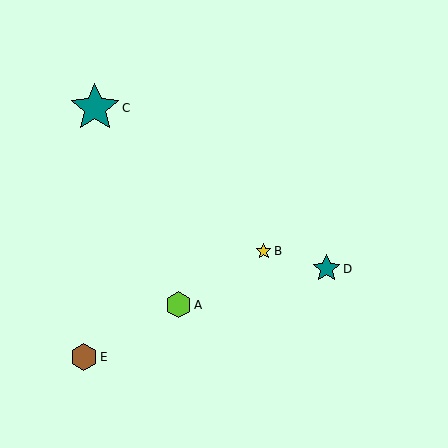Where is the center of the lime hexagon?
The center of the lime hexagon is at (178, 305).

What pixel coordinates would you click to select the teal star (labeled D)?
Click at (327, 269) to select the teal star D.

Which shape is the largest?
The teal star (labeled C) is the largest.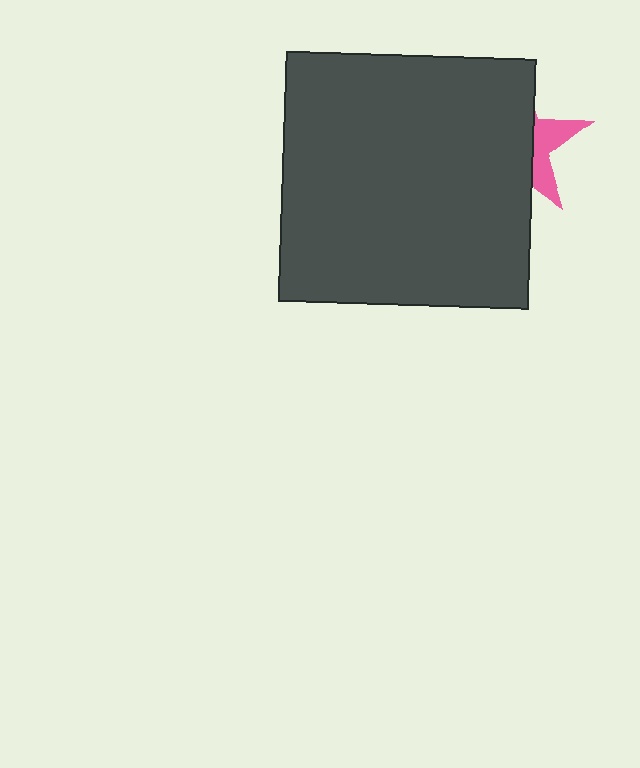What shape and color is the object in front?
The object in front is a dark gray square.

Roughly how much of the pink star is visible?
A small part of it is visible (roughly 31%).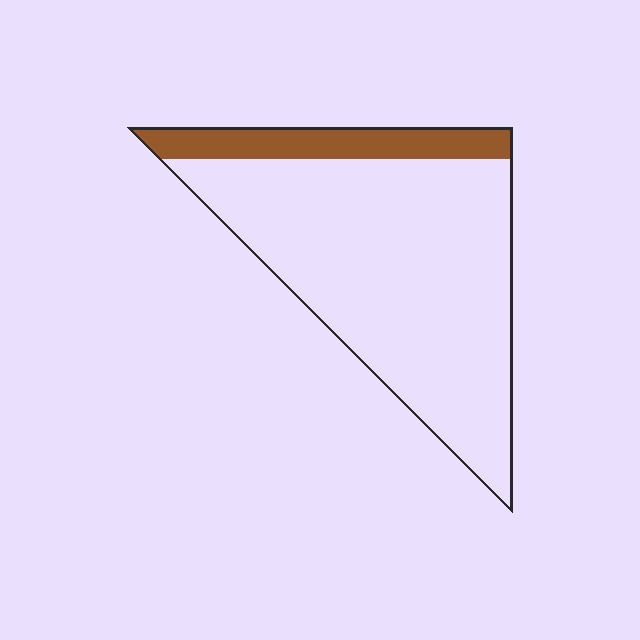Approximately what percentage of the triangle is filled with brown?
Approximately 15%.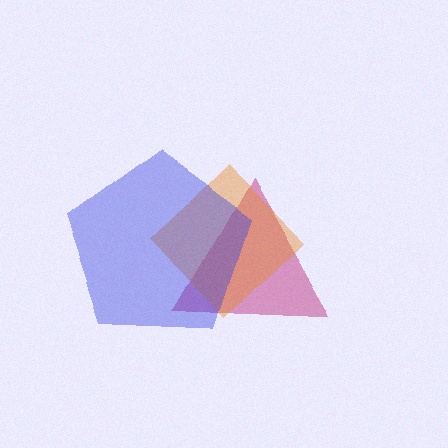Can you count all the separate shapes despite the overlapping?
Yes, there are 3 separate shapes.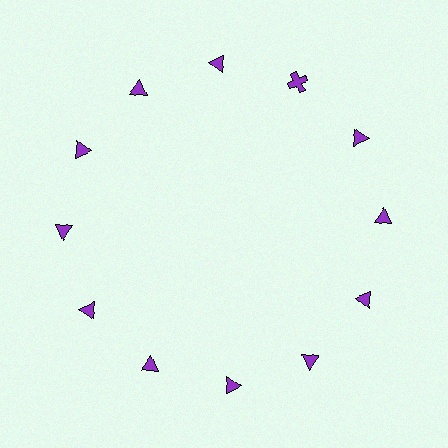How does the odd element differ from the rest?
It has a different shape: cross instead of triangle.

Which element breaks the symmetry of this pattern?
The purple cross at roughly the 1 o'clock position breaks the symmetry. All other shapes are purple triangles.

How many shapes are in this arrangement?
There are 12 shapes arranged in a ring pattern.